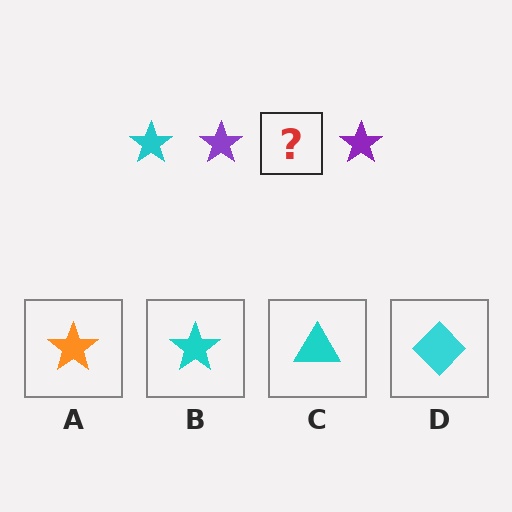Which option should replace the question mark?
Option B.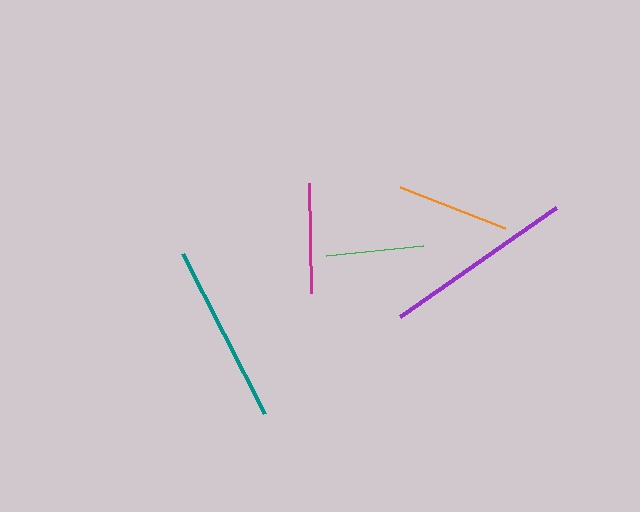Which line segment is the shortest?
The green line is the shortest at approximately 98 pixels.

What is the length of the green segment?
The green segment is approximately 98 pixels long.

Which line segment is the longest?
The purple line is the longest at approximately 191 pixels.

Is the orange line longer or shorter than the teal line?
The teal line is longer than the orange line.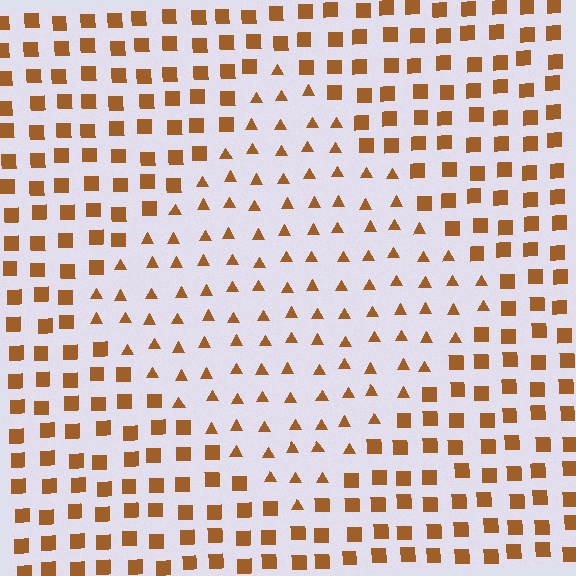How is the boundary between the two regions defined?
The boundary is defined by a change in element shape: triangles inside vs. squares outside. All elements share the same color and spacing.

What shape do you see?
I see a diamond.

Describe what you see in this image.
The image is filled with small brown elements arranged in a uniform grid. A diamond-shaped region contains triangles, while the surrounding area contains squares. The boundary is defined purely by the change in element shape.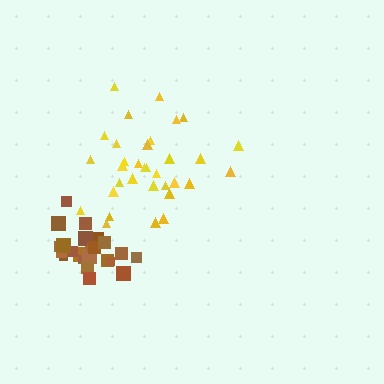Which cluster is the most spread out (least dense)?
Yellow.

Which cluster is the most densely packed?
Brown.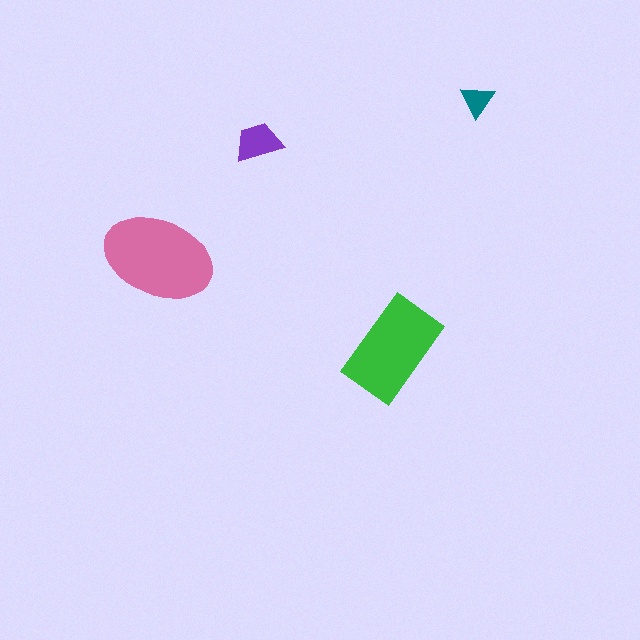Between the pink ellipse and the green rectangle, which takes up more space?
The pink ellipse.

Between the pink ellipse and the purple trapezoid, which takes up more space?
The pink ellipse.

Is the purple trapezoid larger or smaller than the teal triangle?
Larger.